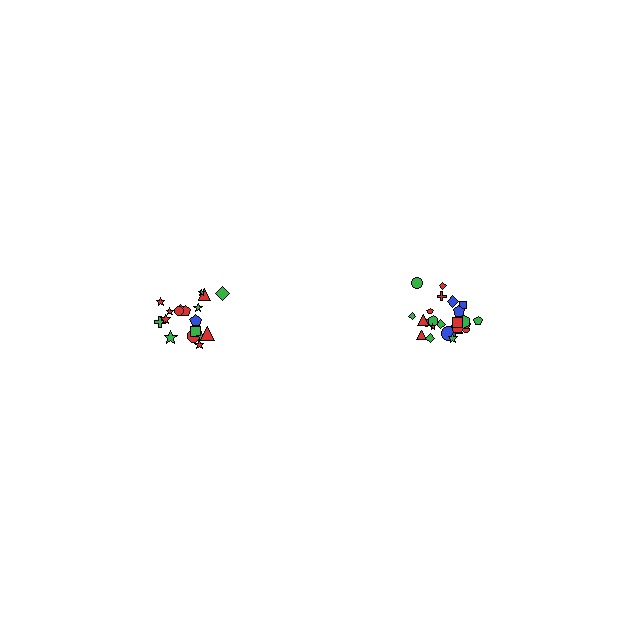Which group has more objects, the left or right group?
The right group.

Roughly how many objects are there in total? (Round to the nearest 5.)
Roughly 45 objects in total.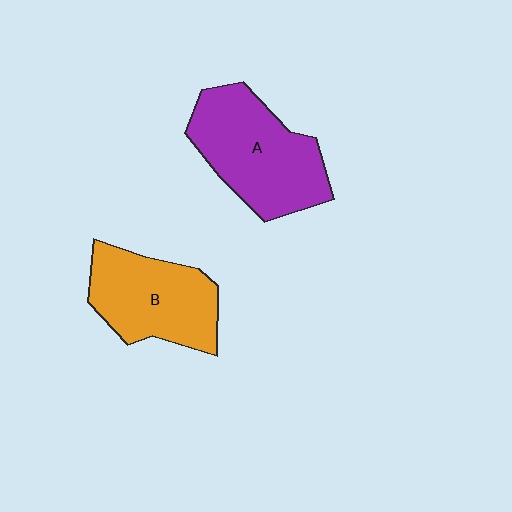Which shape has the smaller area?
Shape B (orange).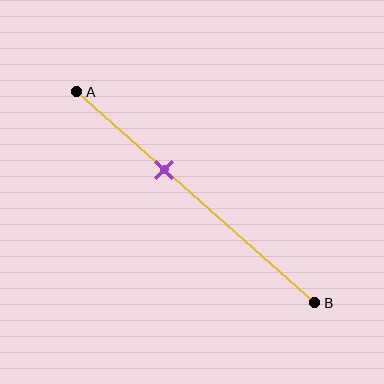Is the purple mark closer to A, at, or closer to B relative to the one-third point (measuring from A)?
The purple mark is closer to point B than the one-third point of segment AB.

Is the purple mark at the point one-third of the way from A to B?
No, the mark is at about 35% from A, not at the 33% one-third point.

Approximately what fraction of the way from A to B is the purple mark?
The purple mark is approximately 35% of the way from A to B.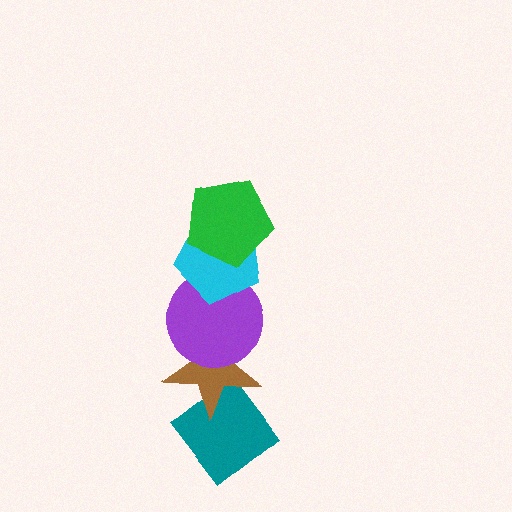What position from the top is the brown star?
The brown star is 4th from the top.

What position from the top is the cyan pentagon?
The cyan pentagon is 2nd from the top.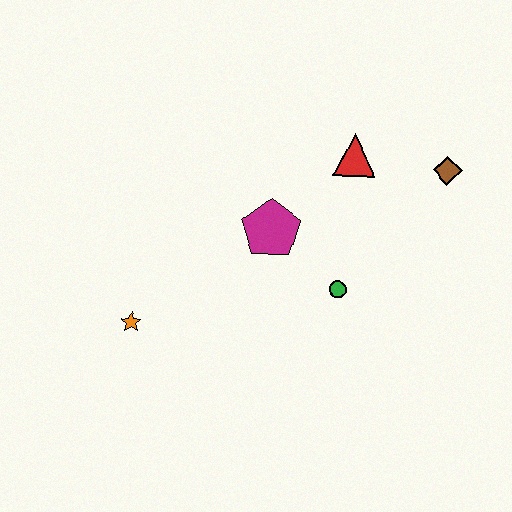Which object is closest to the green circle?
The magenta pentagon is closest to the green circle.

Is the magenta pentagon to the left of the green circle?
Yes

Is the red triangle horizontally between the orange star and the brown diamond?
Yes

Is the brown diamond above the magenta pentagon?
Yes